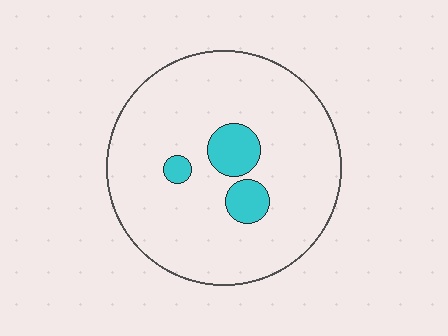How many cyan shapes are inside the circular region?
3.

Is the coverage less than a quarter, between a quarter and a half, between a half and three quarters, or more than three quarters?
Less than a quarter.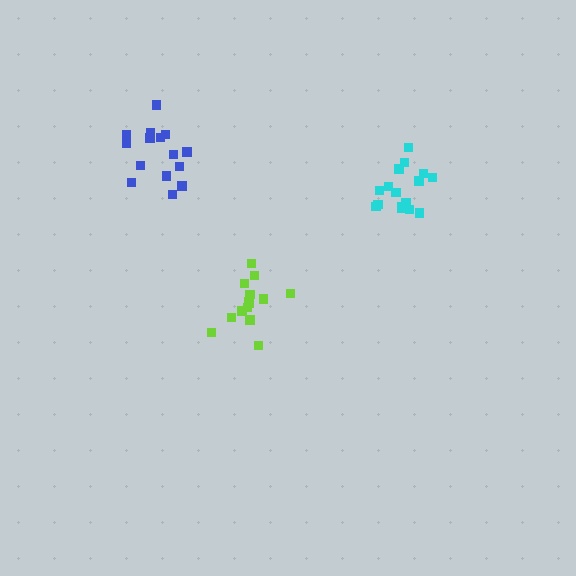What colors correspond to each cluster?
The clusters are colored: lime, blue, cyan.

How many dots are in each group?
Group 1: 16 dots, Group 2: 15 dots, Group 3: 16 dots (47 total).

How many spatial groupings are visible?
There are 3 spatial groupings.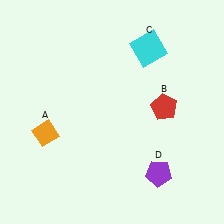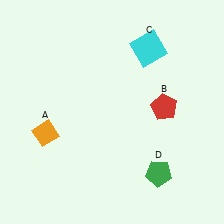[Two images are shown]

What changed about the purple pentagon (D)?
In Image 1, D is purple. In Image 2, it changed to green.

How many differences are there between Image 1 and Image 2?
There is 1 difference between the two images.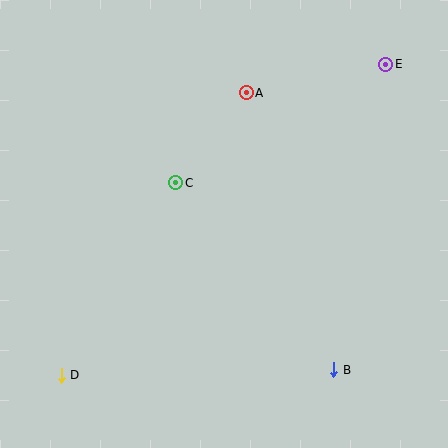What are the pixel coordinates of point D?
Point D is at (61, 375).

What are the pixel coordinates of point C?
Point C is at (176, 183).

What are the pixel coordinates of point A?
Point A is at (246, 93).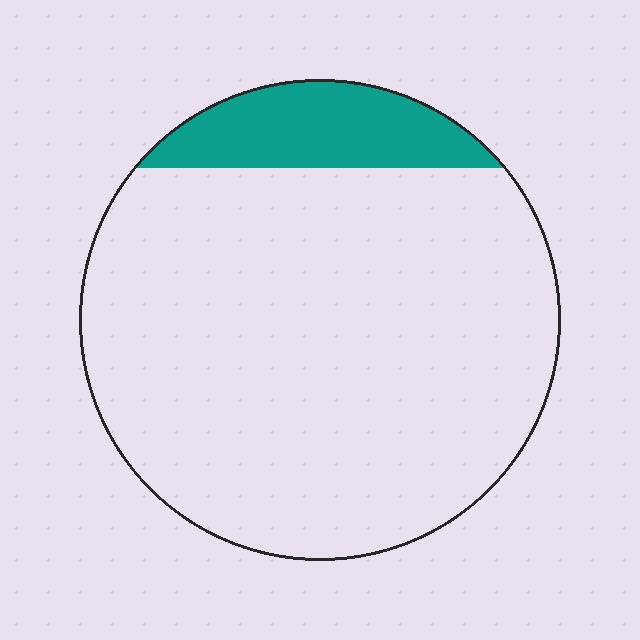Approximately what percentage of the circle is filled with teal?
Approximately 15%.